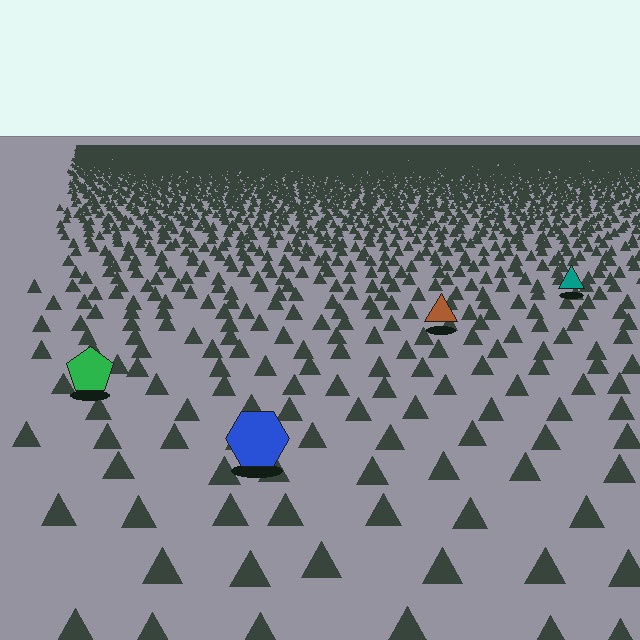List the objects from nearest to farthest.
From nearest to farthest: the blue hexagon, the green pentagon, the brown triangle, the teal triangle.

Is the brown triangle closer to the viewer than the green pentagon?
No. The green pentagon is closer — you can tell from the texture gradient: the ground texture is coarser near it.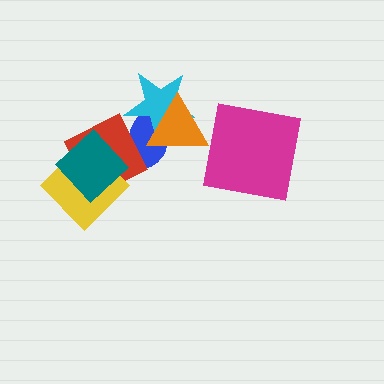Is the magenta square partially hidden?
No, no other shape covers it.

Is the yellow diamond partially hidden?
Yes, it is partially covered by another shape.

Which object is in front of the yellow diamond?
The teal diamond is in front of the yellow diamond.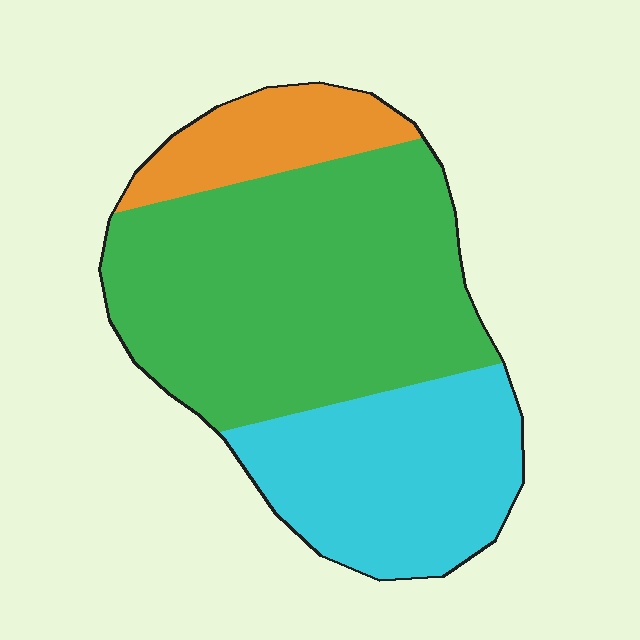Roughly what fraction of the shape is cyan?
Cyan covers around 30% of the shape.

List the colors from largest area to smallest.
From largest to smallest: green, cyan, orange.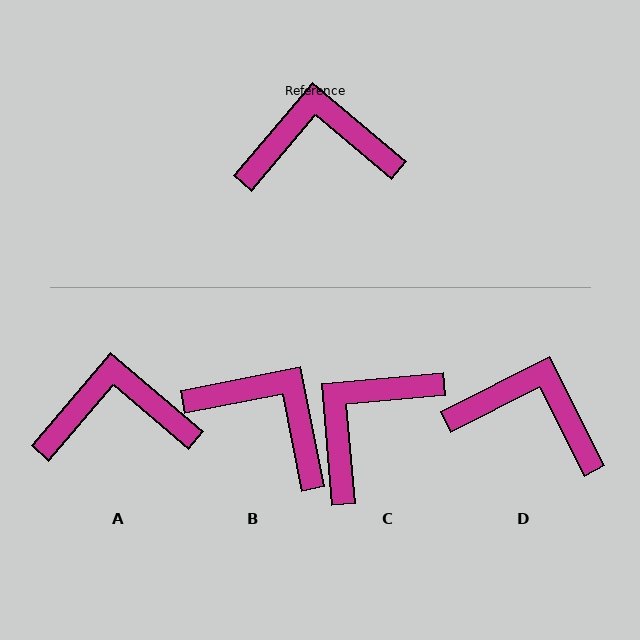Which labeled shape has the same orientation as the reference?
A.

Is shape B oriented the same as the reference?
No, it is off by about 38 degrees.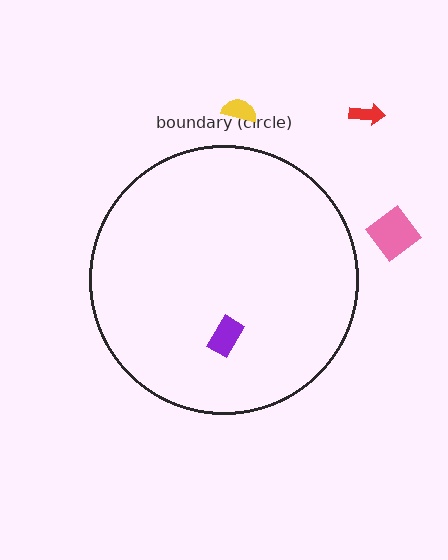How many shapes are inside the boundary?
1 inside, 3 outside.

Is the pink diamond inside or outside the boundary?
Outside.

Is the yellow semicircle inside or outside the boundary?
Outside.